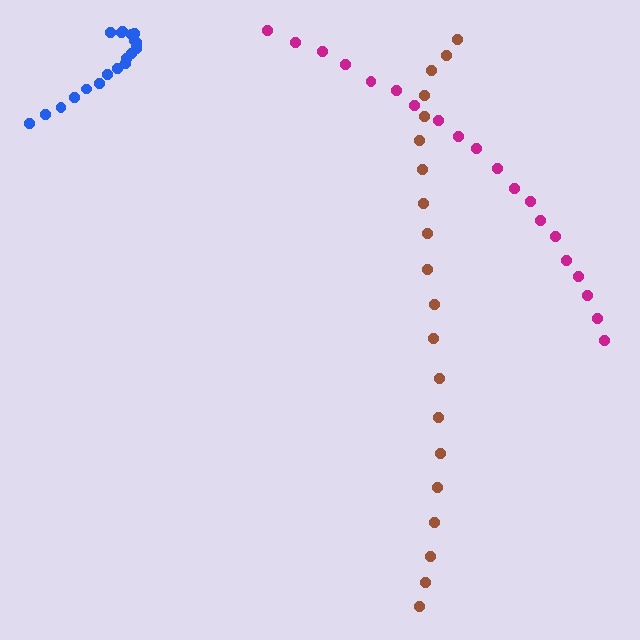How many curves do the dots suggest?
There are 3 distinct paths.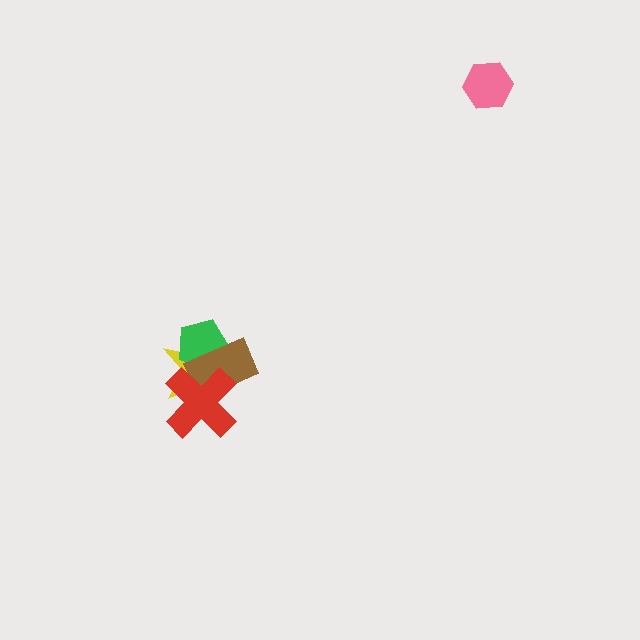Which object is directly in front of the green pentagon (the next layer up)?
The brown rectangle is directly in front of the green pentagon.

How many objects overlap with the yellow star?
3 objects overlap with the yellow star.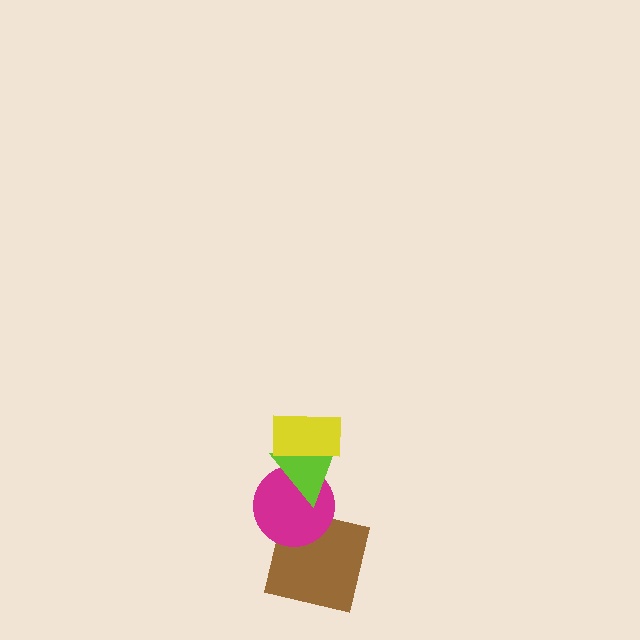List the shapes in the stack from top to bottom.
From top to bottom: the yellow rectangle, the lime triangle, the magenta circle, the brown square.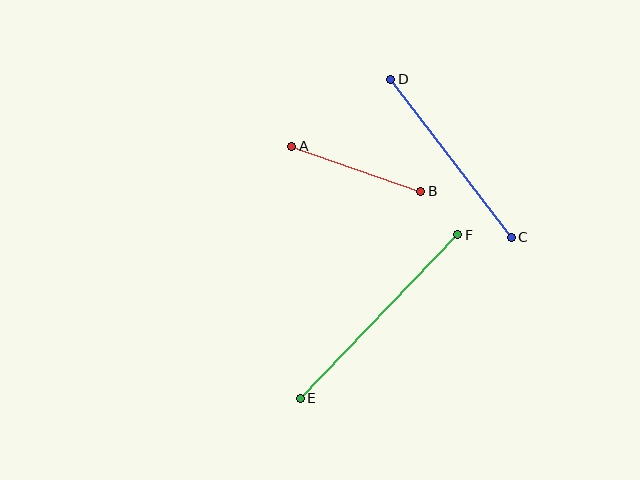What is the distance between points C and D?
The distance is approximately 199 pixels.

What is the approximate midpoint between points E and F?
The midpoint is at approximately (379, 316) pixels.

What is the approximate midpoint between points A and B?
The midpoint is at approximately (356, 169) pixels.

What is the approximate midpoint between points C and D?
The midpoint is at approximately (451, 158) pixels.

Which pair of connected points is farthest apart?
Points E and F are farthest apart.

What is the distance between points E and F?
The distance is approximately 227 pixels.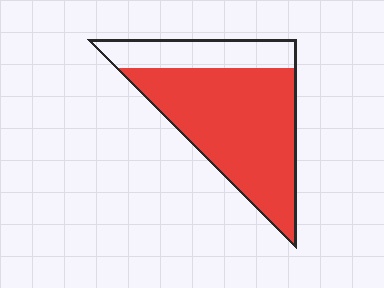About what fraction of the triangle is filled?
About three quarters (3/4).